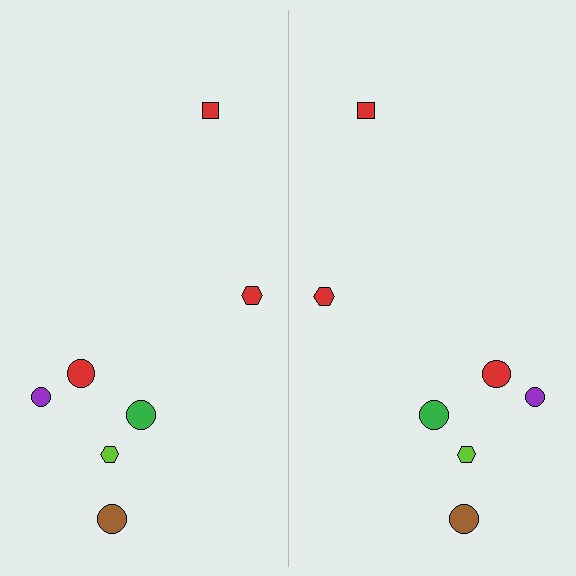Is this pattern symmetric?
Yes, this pattern has bilateral (reflection) symmetry.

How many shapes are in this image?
There are 14 shapes in this image.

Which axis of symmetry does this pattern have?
The pattern has a vertical axis of symmetry running through the center of the image.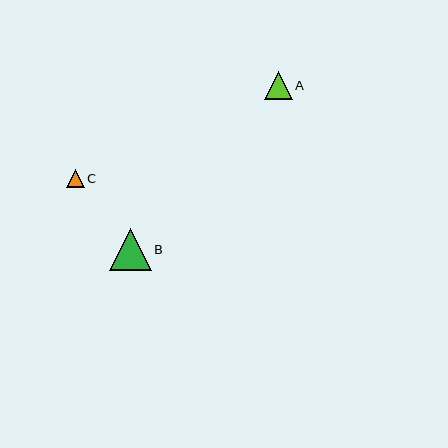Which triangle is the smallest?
Triangle C is the smallest with a size of approximately 18 pixels.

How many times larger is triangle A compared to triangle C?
Triangle A is approximately 1.6 times the size of triangle C.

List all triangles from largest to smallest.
From largest to smallest: B, A, C.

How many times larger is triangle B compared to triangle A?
Triangle B is approximately 1.5 times the size of triangle A.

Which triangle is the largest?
Triangle B is the largest with a size of approximately 42 pixels.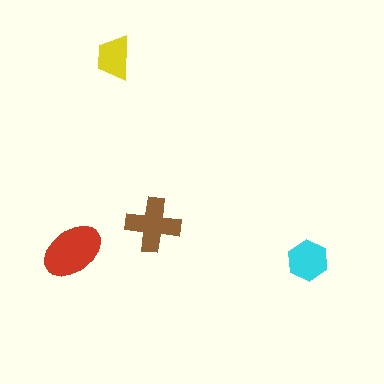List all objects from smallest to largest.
The yellow trapezoid, the cyan hexagon, the brown cross, the red ellipse.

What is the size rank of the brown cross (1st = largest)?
2nd.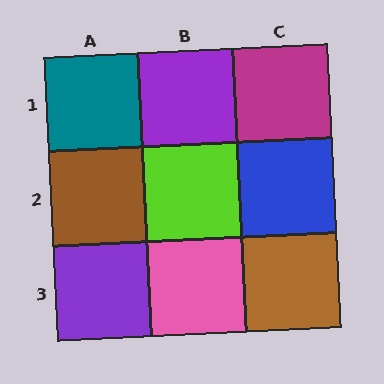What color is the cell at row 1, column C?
Magenta.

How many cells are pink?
1 cell is pink.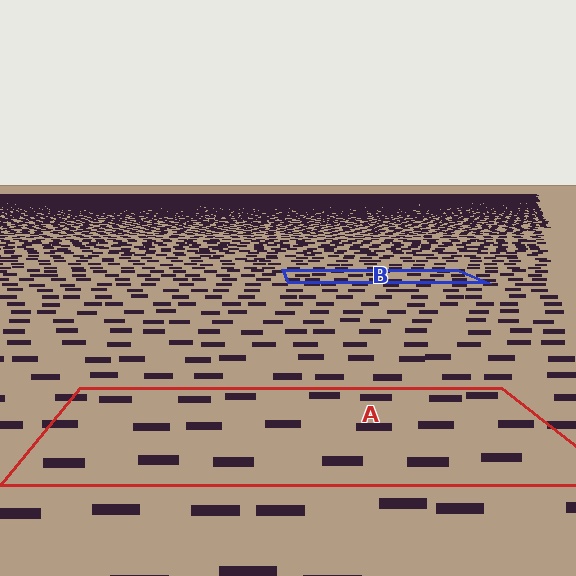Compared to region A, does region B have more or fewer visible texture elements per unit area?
Region B has more texture elements per unit area — they are packed more densely because it is farther away.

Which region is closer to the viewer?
Region A is closer. The texture elements there are larger and more spread out.